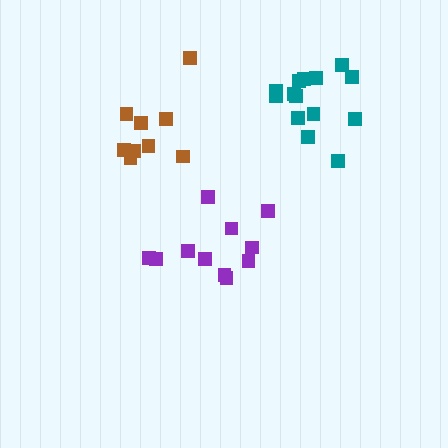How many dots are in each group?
Group 1: 9 dots, Group 2: 11 dots, Group 3: 14 dots (34 total).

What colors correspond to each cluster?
The clusters are colored: brown, purple, teal.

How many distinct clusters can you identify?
There are 3 distinct clusters.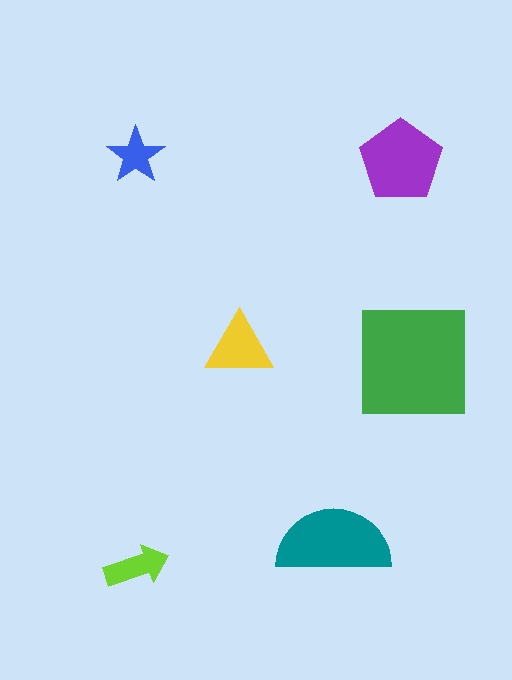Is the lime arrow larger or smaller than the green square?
Smaller.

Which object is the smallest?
The blue star.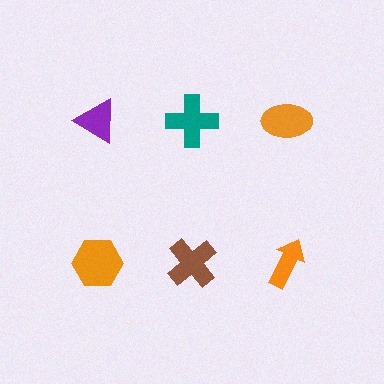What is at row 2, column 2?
A brown cross.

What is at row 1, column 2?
A teal cross.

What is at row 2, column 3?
An orange arrow.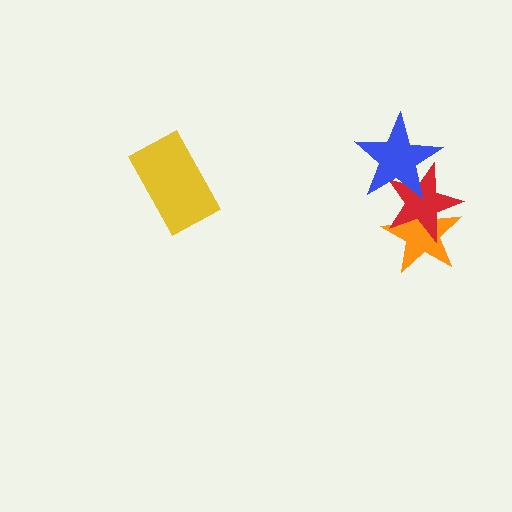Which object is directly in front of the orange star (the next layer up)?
The red star is directly in front of the orange star.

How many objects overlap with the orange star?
2 objects overlap with the orange star.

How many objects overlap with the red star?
2 objects overlap with the red star.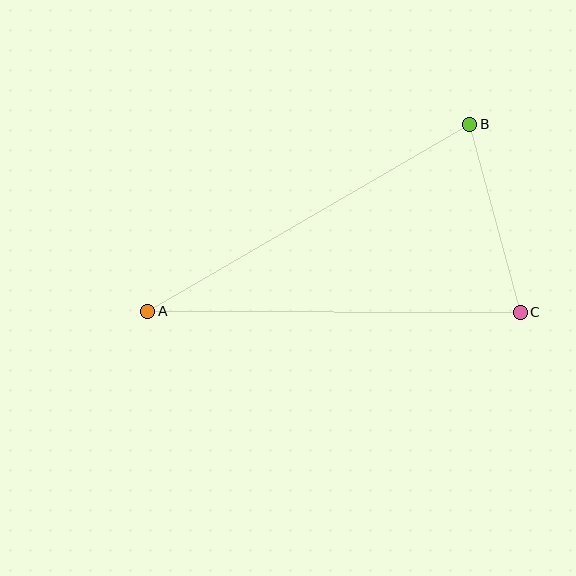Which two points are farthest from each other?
Points A and C are farthest from each other.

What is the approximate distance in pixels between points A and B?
The distance between A and B is approximately 372 pixels.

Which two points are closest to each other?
Points B and C are closest to each other.